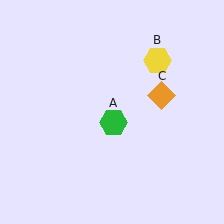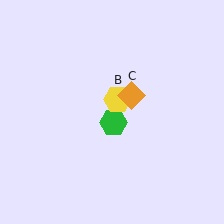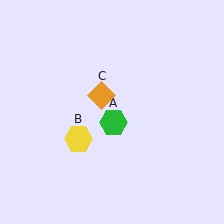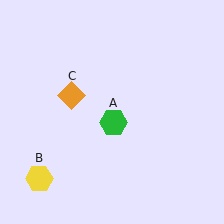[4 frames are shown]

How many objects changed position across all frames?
2 objects changed position: yellow hexagon (object B), orange diamond (object C).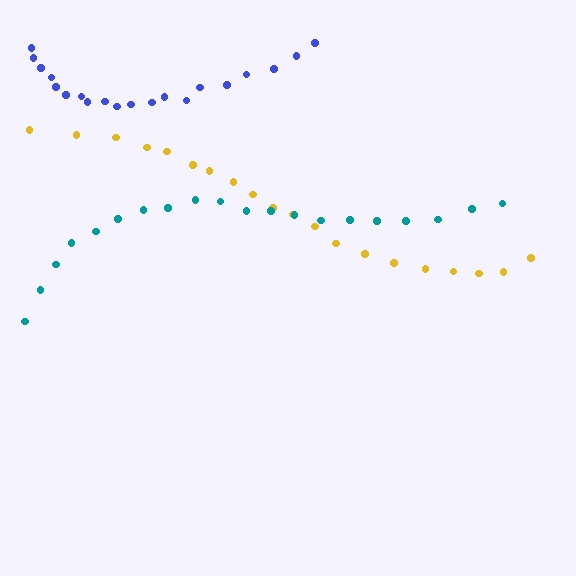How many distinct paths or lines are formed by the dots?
There are 3 distinct paths.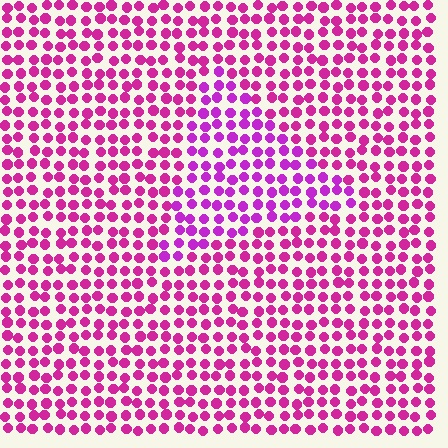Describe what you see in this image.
The image is filled with small magenta elements in a uniform arrangement. A triangle-shaped region is visible where the elements are tinted to a slightly different hue, forming a subtle color boundary.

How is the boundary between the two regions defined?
The boundary is defined purely by a slight shift in hue (about 23 degrees). Spacing, size, and orientation are identical on both sides.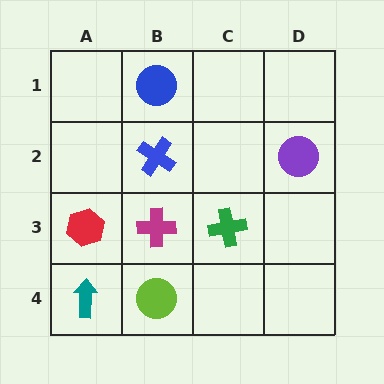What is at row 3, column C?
A green cross.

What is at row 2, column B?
A blue cross.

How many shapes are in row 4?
2 shapes.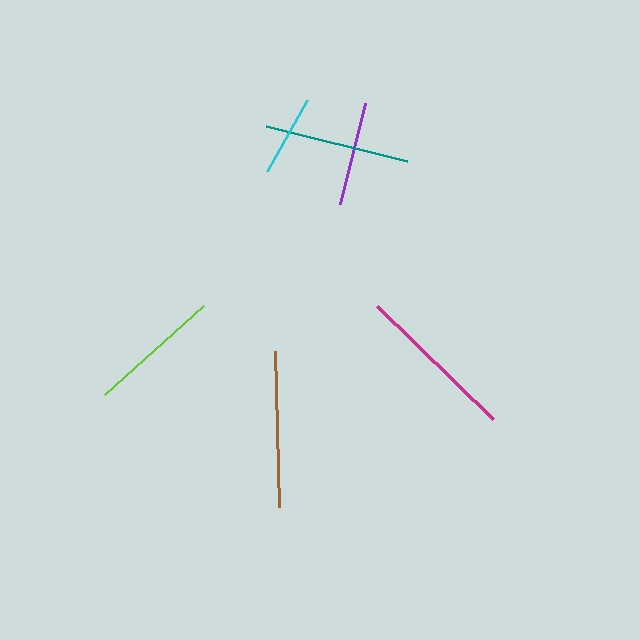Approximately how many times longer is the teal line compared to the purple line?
The teal line is approximately 1.4 times the length of the purple line.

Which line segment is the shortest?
The cyan line is the shortest at approximately 82 pixels.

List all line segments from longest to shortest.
From longest to shortest: magenta, brown, teal, lime, purple, cyan.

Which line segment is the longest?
The magenta line is the longest at approximately 163 pixels.